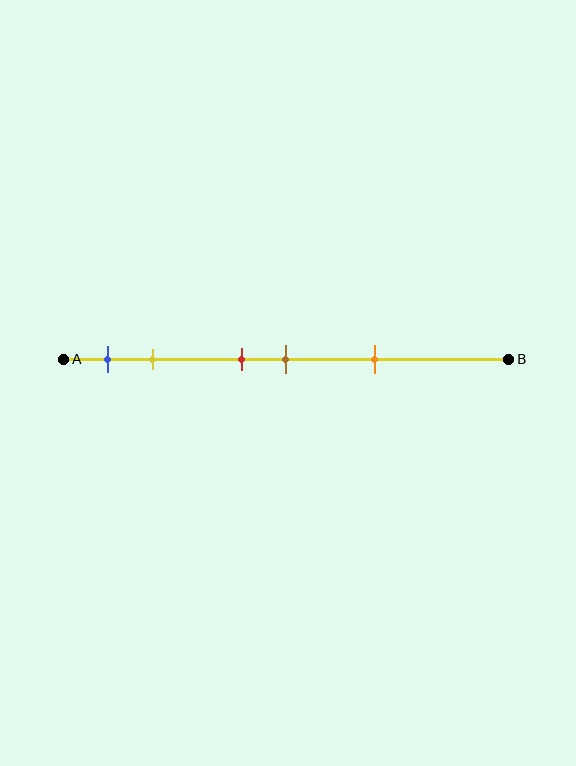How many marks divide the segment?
There are 5 marks dividing the segment.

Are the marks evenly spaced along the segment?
No, the marks are not evenly spaced.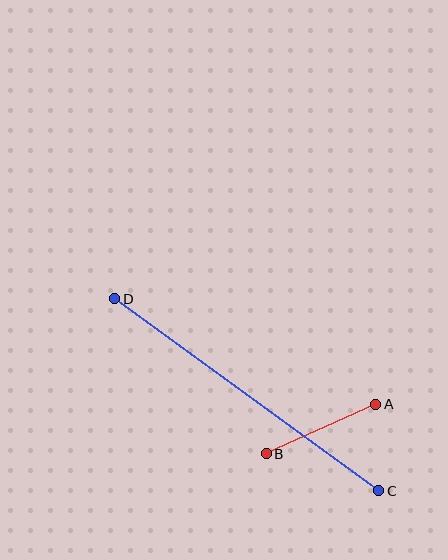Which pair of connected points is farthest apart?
Points C and D are farthest apart.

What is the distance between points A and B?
The distance is approximately 120 pixels.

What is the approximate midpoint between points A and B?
The midpoint is at approximately (321, 429) pixels.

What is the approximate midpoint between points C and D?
The midpoint is at approximately (247, 395) pixels.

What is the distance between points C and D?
The distance is approximately 327 pixels.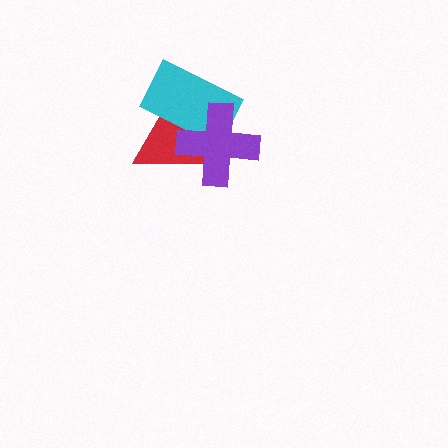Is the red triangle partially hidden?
Yes, it is partially covered by another shape.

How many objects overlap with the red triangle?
2 objects overlap with the red triangle.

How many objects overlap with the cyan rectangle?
2 objects overlap with the cyan rectangle.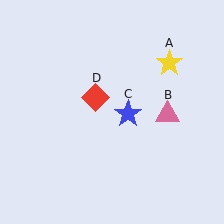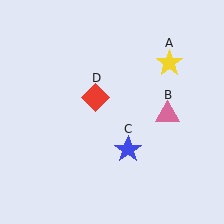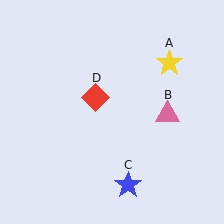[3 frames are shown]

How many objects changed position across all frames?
1 object changed position: blue star (object C).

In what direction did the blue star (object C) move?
The blue star (object C) moved down.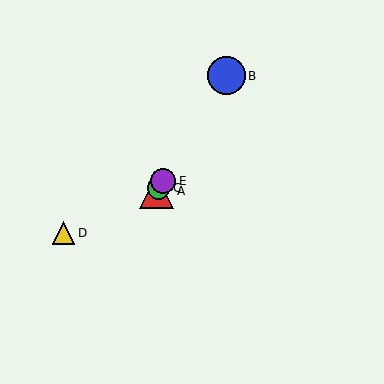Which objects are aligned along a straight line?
Objects A, B, C, E are aligned along a straight line.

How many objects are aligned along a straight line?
4 objects (A, B, C, E) are aligned along a straight line.